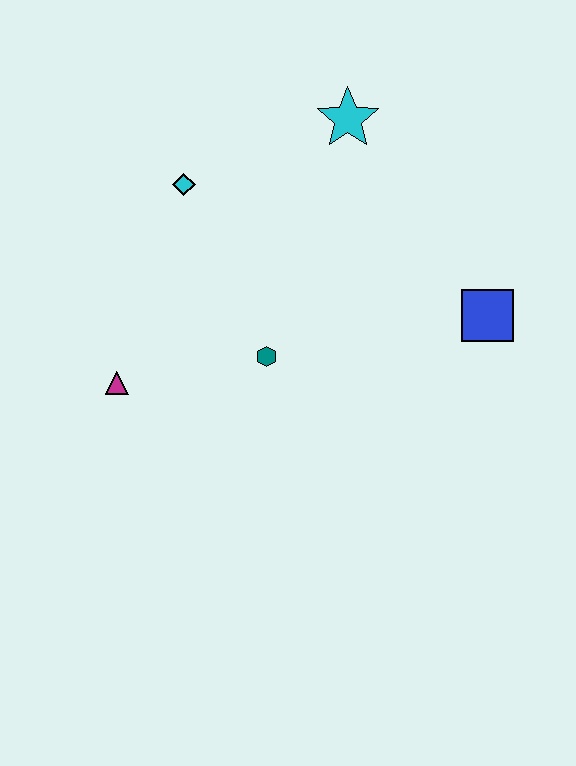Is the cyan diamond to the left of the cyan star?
Yes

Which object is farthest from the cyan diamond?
The blue square is farthest from the cyan diamond.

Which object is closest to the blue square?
The teal hexagon is closest to the blue square.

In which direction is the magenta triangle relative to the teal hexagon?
The magenta triangle is to the left of the teal hexagon.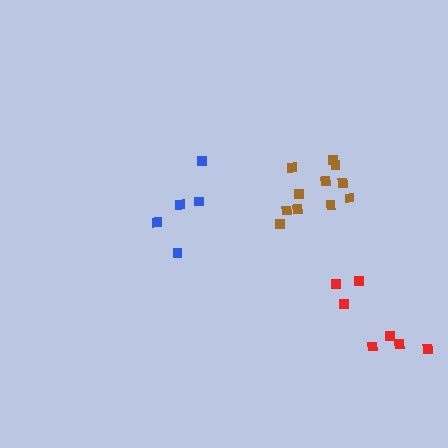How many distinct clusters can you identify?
There are 3 distinct clusters.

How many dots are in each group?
Group 1: 5 dots, Group 2: 7 dots, Group 3: 11 dots (23 total).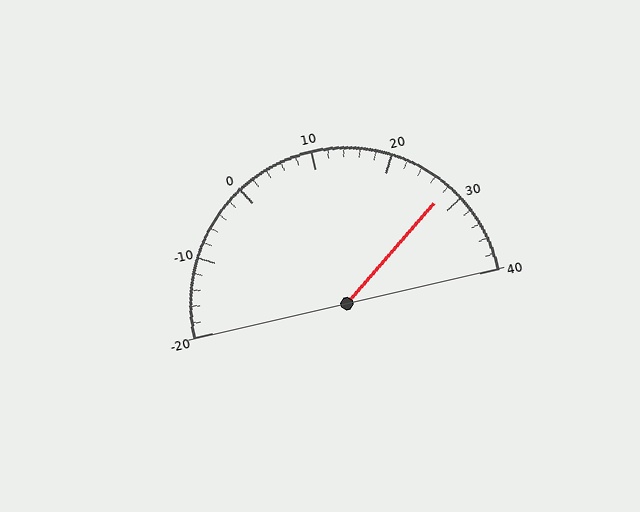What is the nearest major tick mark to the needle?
The nearest major tick mark is 30.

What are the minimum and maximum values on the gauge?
The gauge ranges from -20 to 40.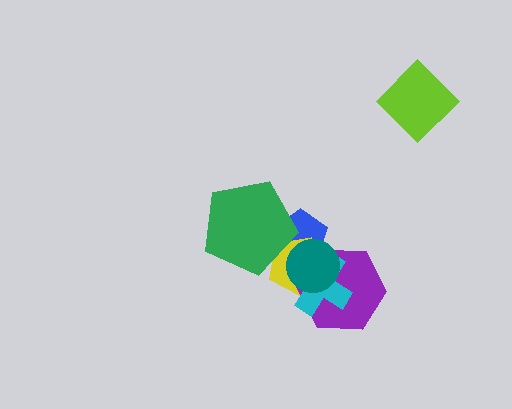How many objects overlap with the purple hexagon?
3 objects overlap with the purple hexagon.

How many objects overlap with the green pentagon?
2 objects overlap with the green pentagon.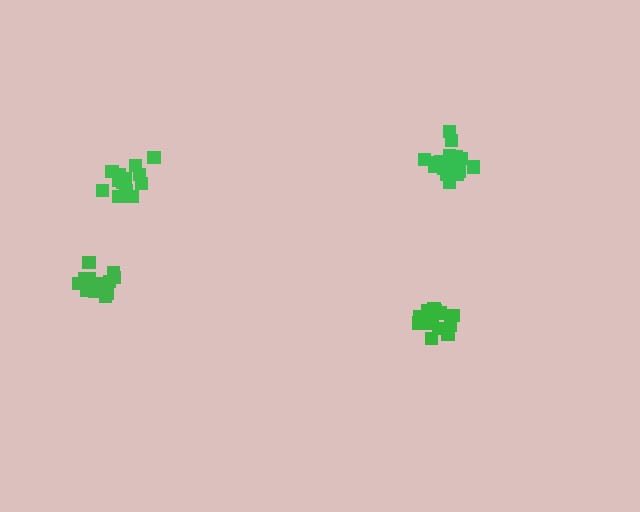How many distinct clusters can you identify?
There are 4 distinct clusters.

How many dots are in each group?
Group 1: 17 dots, Group 2: 14 dots, Group 3: 14 dots, Group 4: 13 dots (58 total).